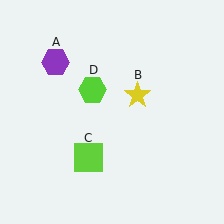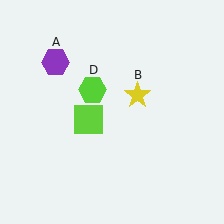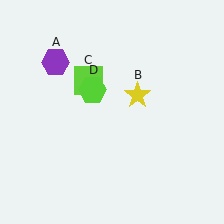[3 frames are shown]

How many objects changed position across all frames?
1 object changed position: lime square (object C).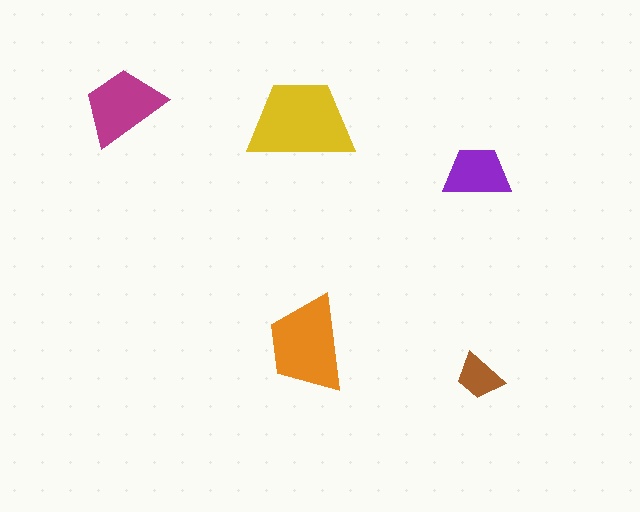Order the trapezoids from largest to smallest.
the yellow one, the orange one, the magenta one, the purple one, the brown one.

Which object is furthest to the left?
The magenta trapezoid is leftmost.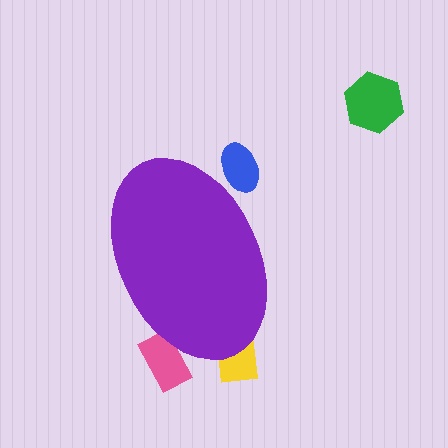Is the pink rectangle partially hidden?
Yes, the pink rectangle is partially hidden behind the purple ellipse.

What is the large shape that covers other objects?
A purple ellipse.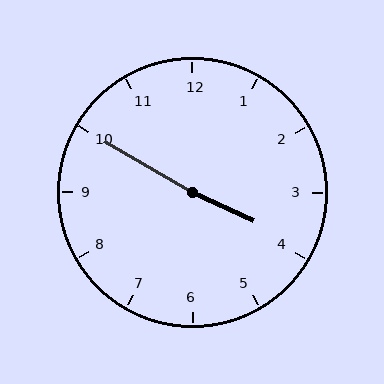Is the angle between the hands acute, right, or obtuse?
It is obtuse.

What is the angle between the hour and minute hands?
Approximately 175 degrees.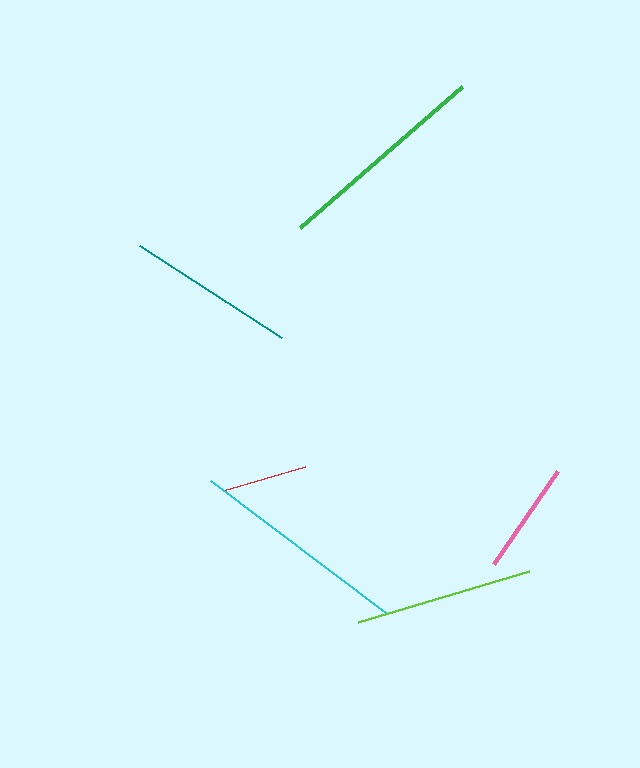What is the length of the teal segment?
The teal segment is approximately 170 pixels long.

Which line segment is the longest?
The cyan line is the longest at approximately 219 pixels.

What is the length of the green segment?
The green segment is approximately 215 pixels long.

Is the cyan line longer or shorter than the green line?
The cyan line is longer than the green line.